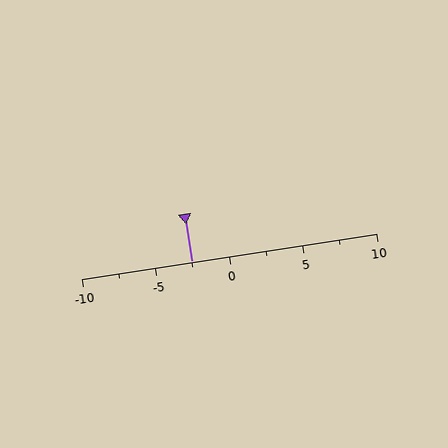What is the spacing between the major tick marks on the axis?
The major ticks are spaced 5 apart.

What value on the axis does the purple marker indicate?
The marker indicates approximately -2.5.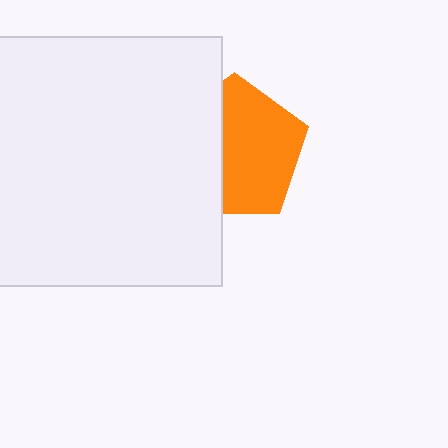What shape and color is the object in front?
The object in front is a white rectangle.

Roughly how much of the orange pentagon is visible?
About half of it is visible (roughly 60%).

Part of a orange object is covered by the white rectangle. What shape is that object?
It is a pentagon.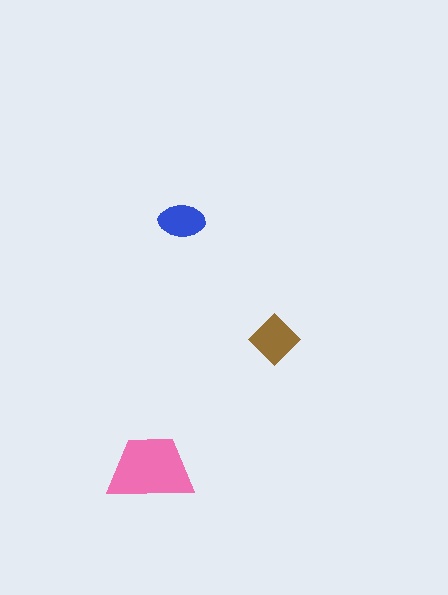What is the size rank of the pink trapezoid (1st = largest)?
1st.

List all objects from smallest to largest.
The blue ellipse, the brown diamond, the pink trapezoid.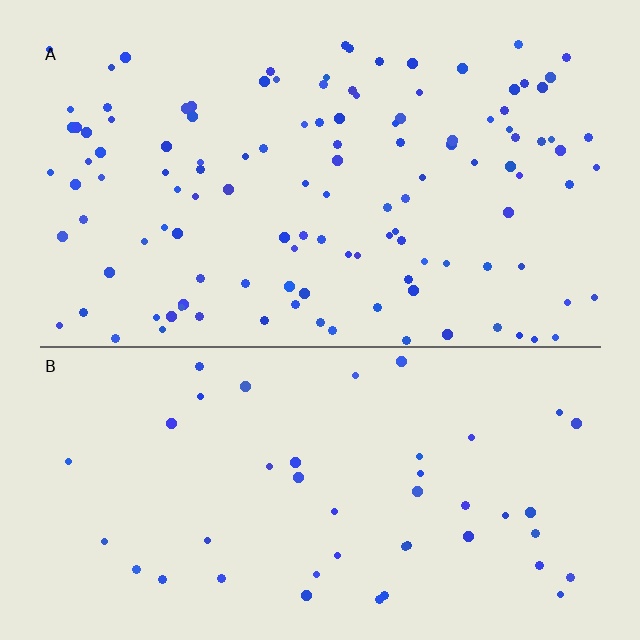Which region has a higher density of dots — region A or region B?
A (the top).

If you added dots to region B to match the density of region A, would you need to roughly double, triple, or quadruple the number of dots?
Approximately triple.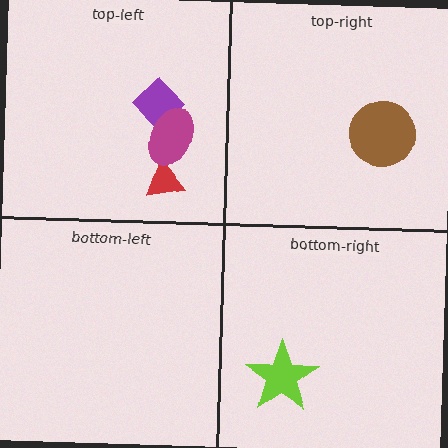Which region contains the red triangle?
The top-left region.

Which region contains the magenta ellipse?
The top-left region.